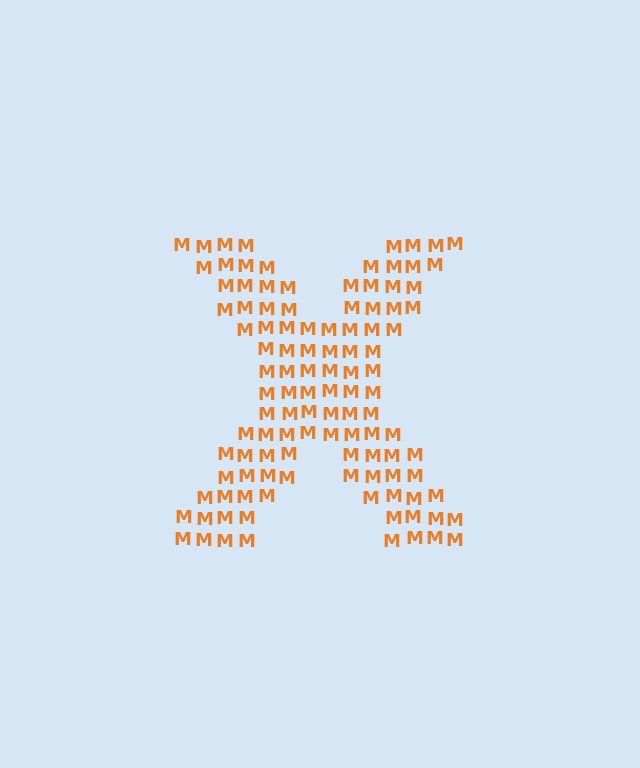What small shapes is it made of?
It is made of small letter M's.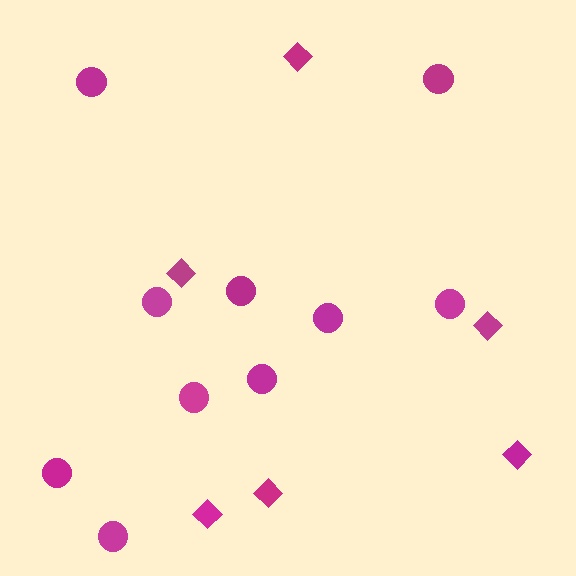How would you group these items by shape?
There are 2 groups: one group of circles (10) and one group of diamonds (6).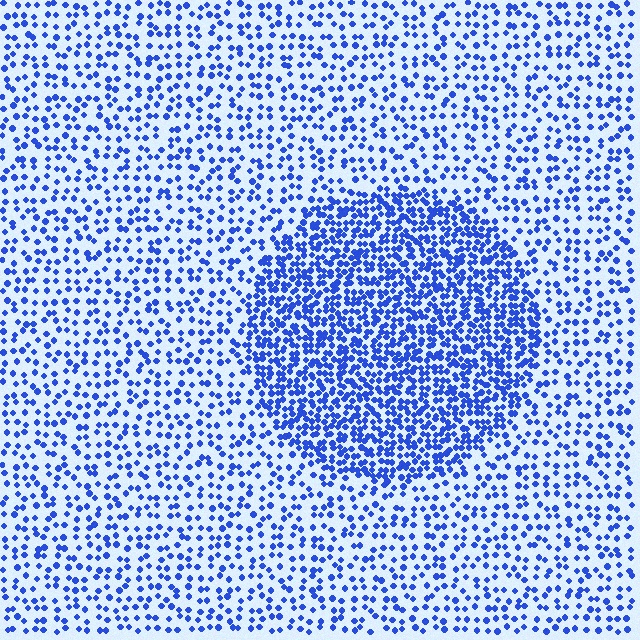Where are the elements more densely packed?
The elements are more densely packed inside the circle boundary.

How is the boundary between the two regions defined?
The boundary is defined by a change in element density (approximately 2.2x ratio). All elements are the same color, size, and shape.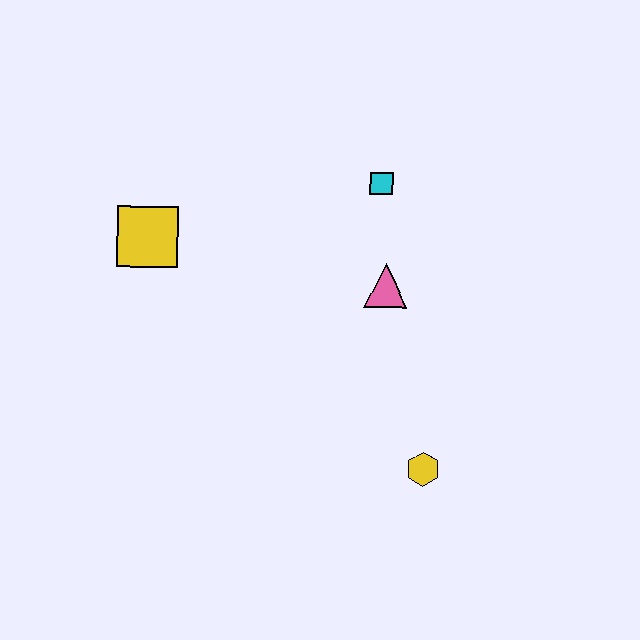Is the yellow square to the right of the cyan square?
No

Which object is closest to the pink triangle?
The cyan square is closest to the pink triangle.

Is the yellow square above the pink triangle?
Yes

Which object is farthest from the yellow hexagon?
The yellow square is farthest from the yellow hexagon.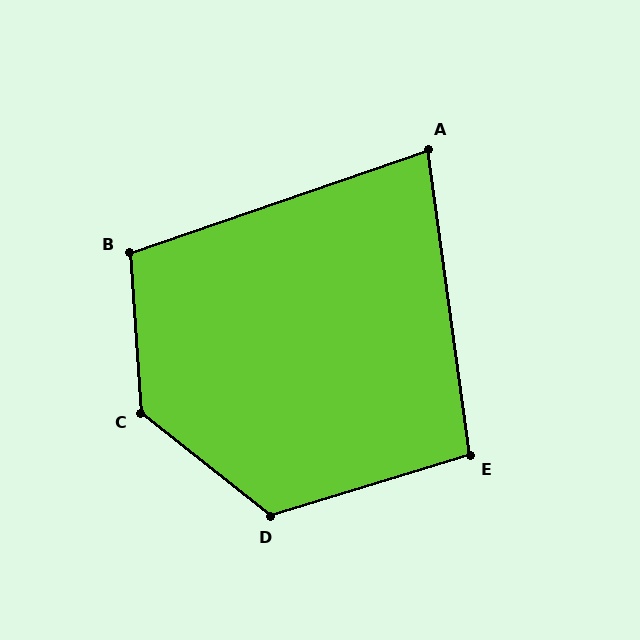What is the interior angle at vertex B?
Approximately 105 degrees (obtuse).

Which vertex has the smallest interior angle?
A, at approximately 79 degrees.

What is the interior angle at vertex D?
Approximately 125 degrees (obtuse).